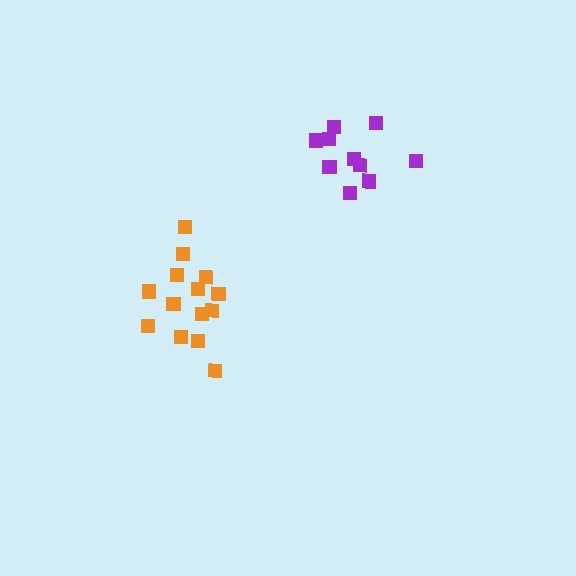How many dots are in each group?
Group 1: 14 dots, Group 2: 11 dots (25 total).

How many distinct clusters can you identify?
There are 2 distinct clusters.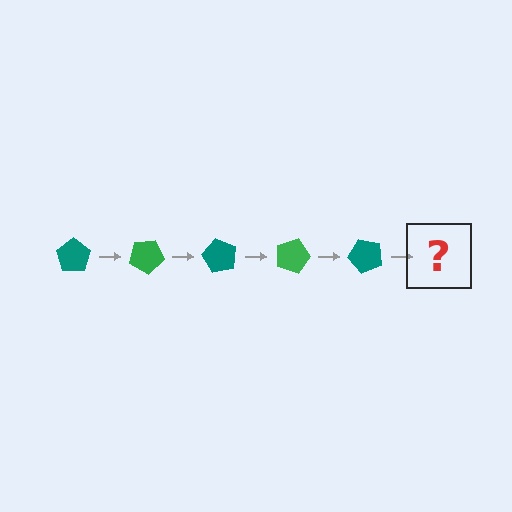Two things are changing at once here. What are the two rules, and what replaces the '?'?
The two rules are that it rotates 30 degrees each step and the color cycles through teal and green. The '?' should be a green pentagon, rotated 150 degrees from the start.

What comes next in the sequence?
The next element should be a green pentagon, rotated 150 degrees from the start.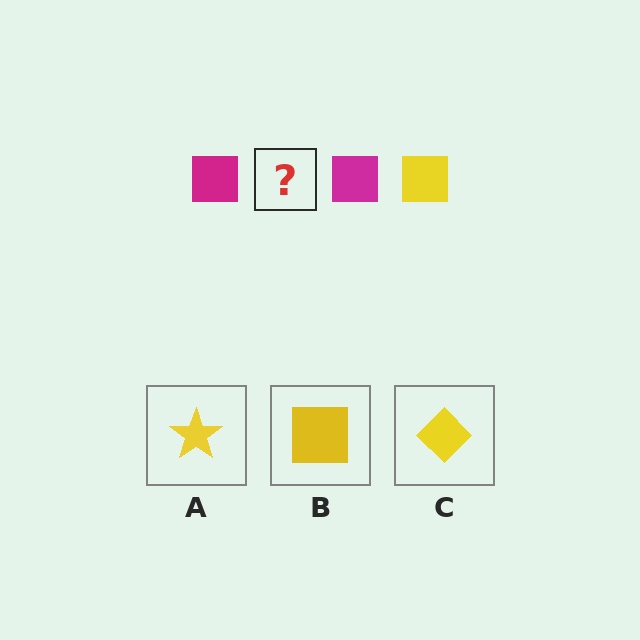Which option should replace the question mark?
Option B.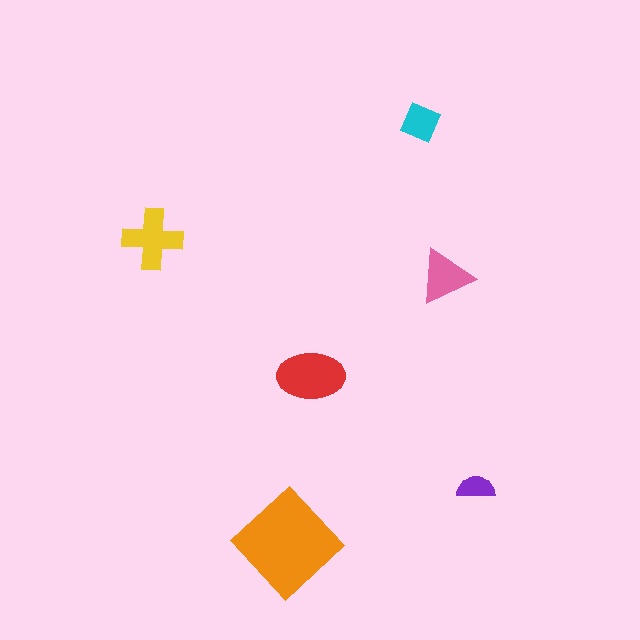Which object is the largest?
The orange diamond.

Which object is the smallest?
The purple semicircle.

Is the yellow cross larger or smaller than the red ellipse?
Smaller.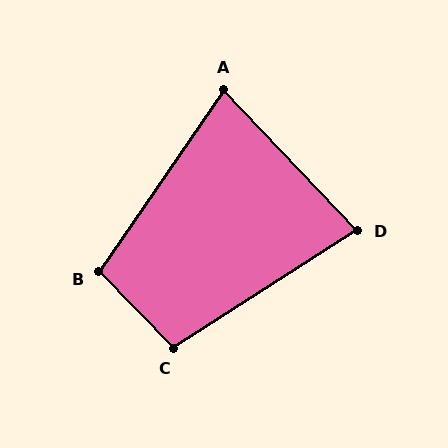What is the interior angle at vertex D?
Approximately 79 degrees (acute).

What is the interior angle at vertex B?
Approximately 101 degrees (obtuse).